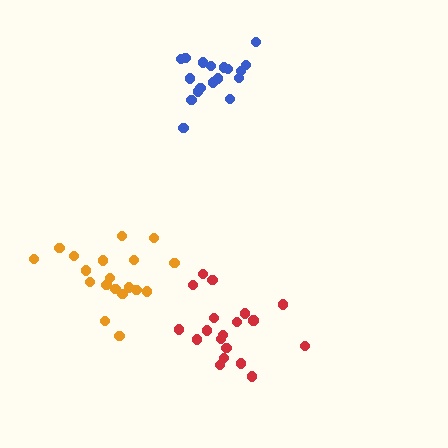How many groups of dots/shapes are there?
There are 3 groups.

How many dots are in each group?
Group 1: 19 dots, Group 2: 19 dots, Group 3: 19 dots (57 total).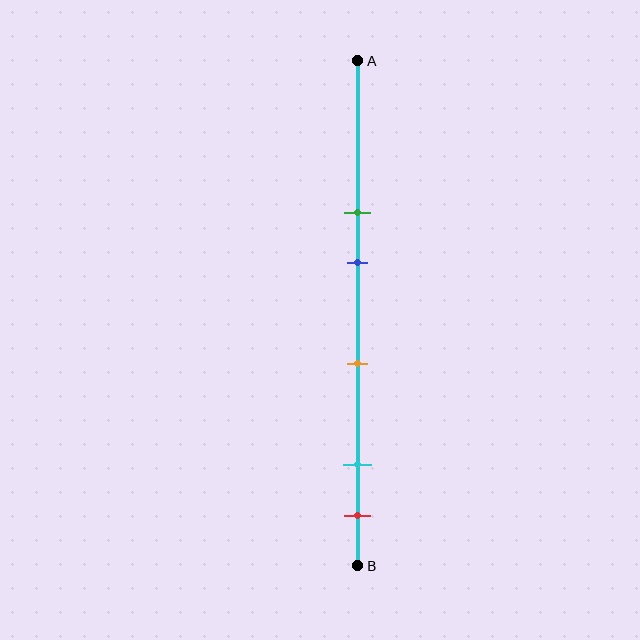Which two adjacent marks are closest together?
The cyan and red marks are the closest adjacent pair.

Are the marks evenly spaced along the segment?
No, the marks are not evenly spaced.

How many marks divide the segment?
There are 5 marks dividing the segment.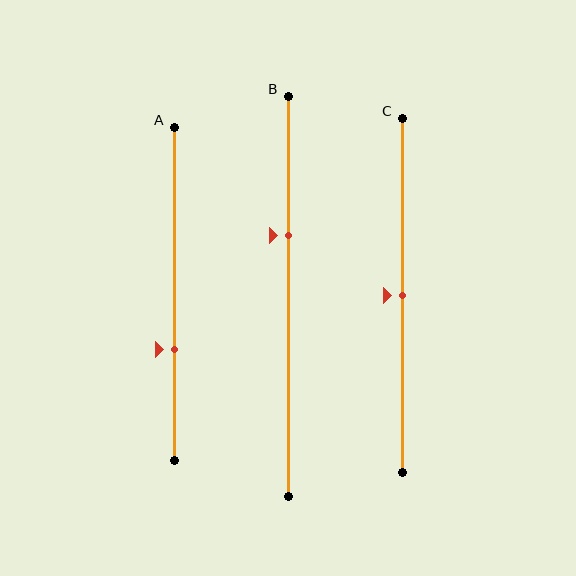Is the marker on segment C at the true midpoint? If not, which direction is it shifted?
Yes, the marker on segment C is at the true midpoint.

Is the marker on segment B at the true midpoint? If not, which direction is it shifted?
No, the marker on segment B is shifted upward by about 15% of the segment length.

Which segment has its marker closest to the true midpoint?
Segment C has its marker closest to the true midpoint.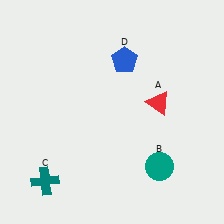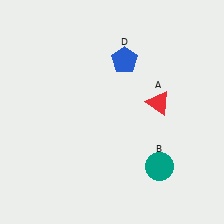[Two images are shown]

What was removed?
The teal cross (C) was removed in Image 2.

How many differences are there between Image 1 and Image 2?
There is 1 difference between the two images.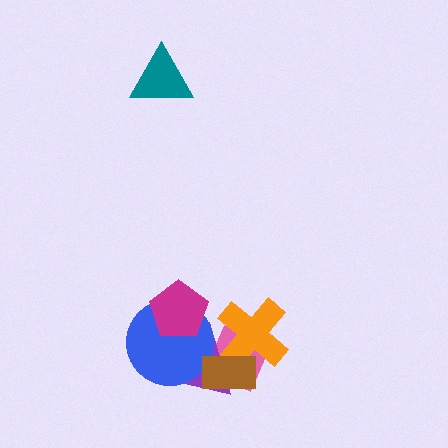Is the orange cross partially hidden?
Yes, it is partially covered by another shape.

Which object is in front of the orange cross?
The brown rectangle is in front of the orange cross.